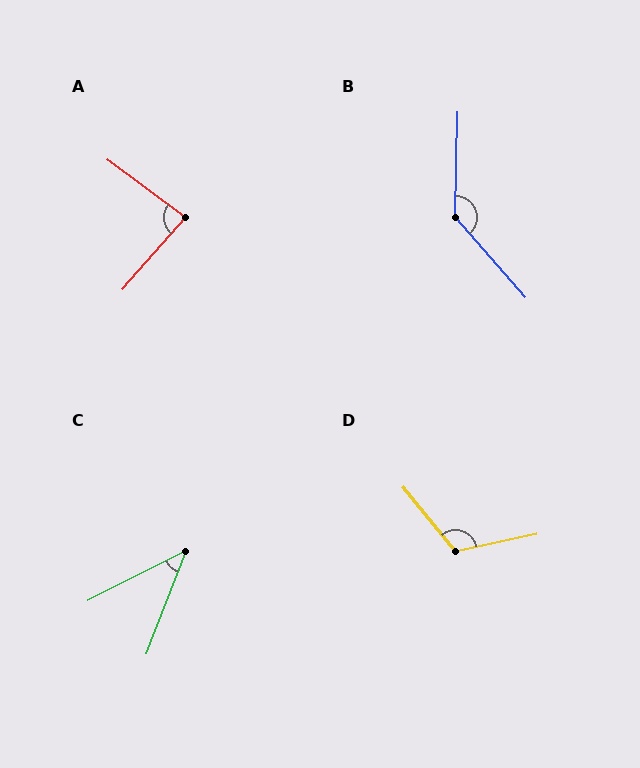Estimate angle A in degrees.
Approximately 85 degrees.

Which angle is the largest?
B, at approximately 138 degrees.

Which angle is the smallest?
C, at approximately 42 degrees.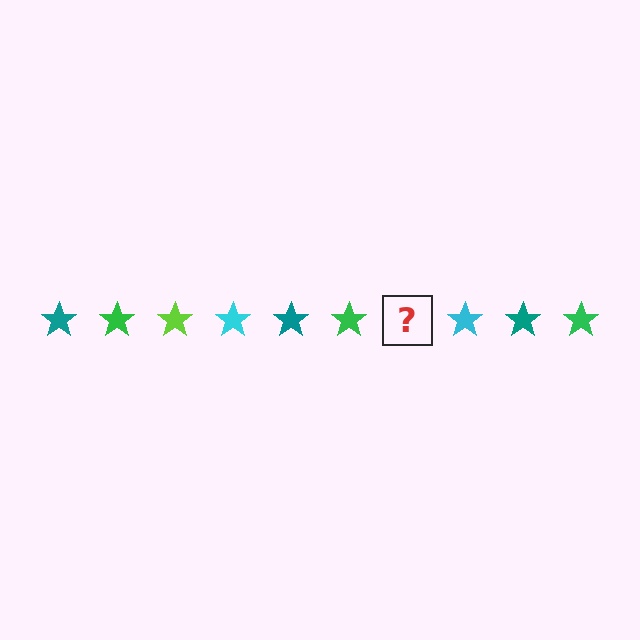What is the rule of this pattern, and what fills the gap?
The rule is that the pattern cycles through teal, green, lime, cyan stars. The gap should be filled with a lime star.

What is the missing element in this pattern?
The missing element is a lime star.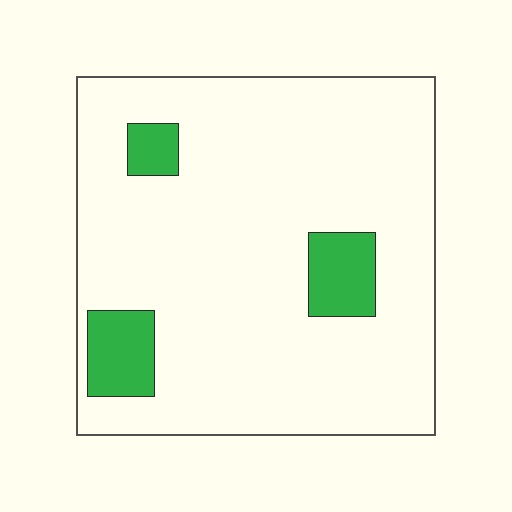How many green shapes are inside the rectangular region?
3.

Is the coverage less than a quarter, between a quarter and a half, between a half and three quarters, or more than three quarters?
Less than a quarter.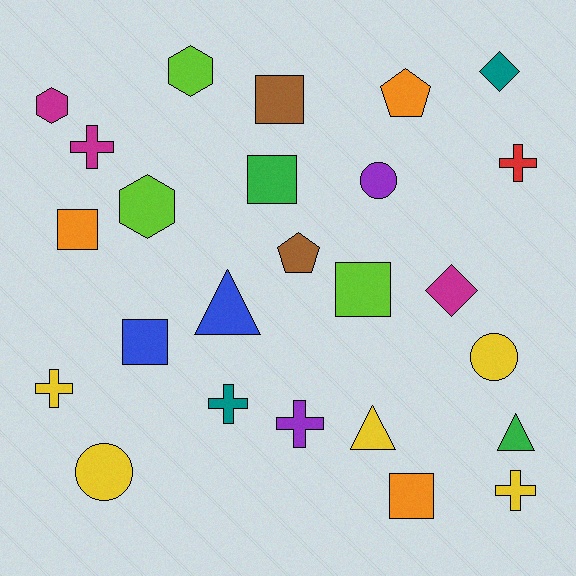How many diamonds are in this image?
There are 2 diamonds.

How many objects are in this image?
There are 25 objects.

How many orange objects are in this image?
There are 3 orange objects.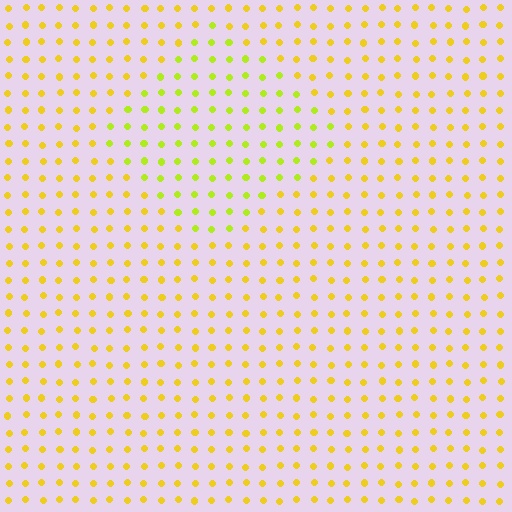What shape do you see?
I see a diamond.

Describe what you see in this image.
The image is filled with small yellow elements in a uniform arrangement. A diamond-shaped region is visible where the elements are tinted to a slightly different hue, forming a subtle color boundary.